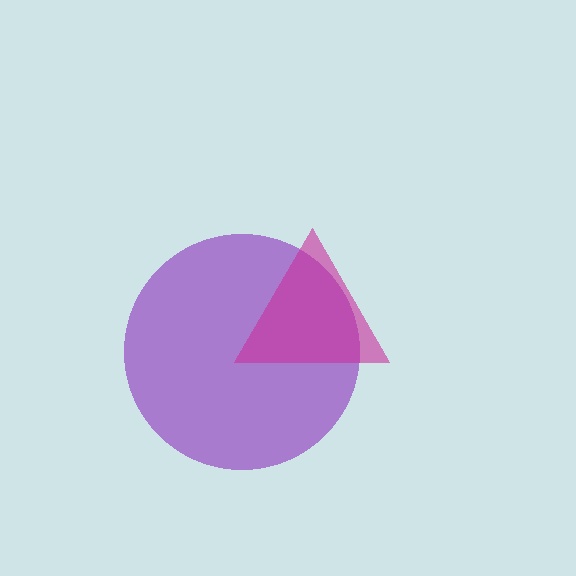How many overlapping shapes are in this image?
There are 2 overlapping shapes in the image.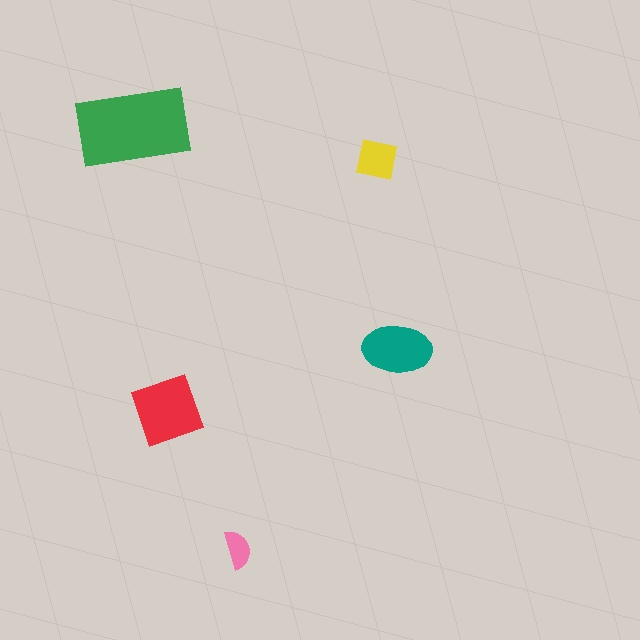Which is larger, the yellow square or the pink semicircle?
The yellow square.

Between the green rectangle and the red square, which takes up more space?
The green rectangle.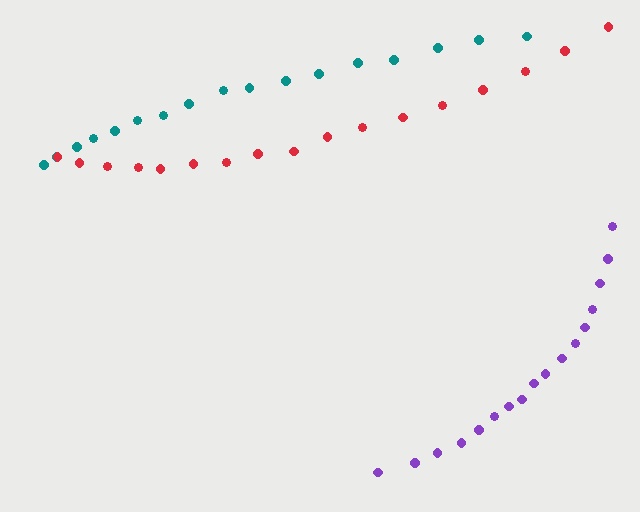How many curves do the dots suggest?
There are 3 distinct paths.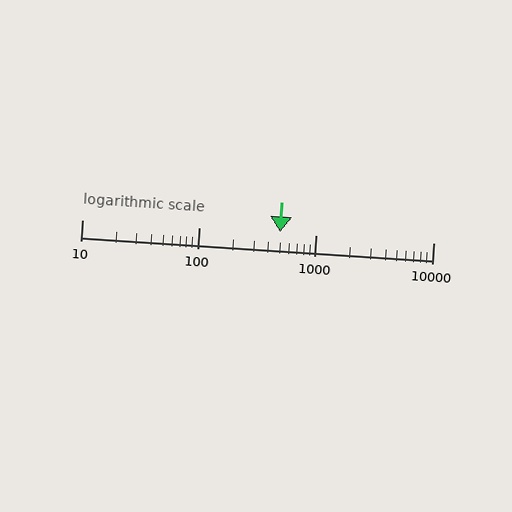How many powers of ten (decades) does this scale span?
The scale spans 3 decades, from 10 to 10000.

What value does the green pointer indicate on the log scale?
The pointer indicates approximately 490.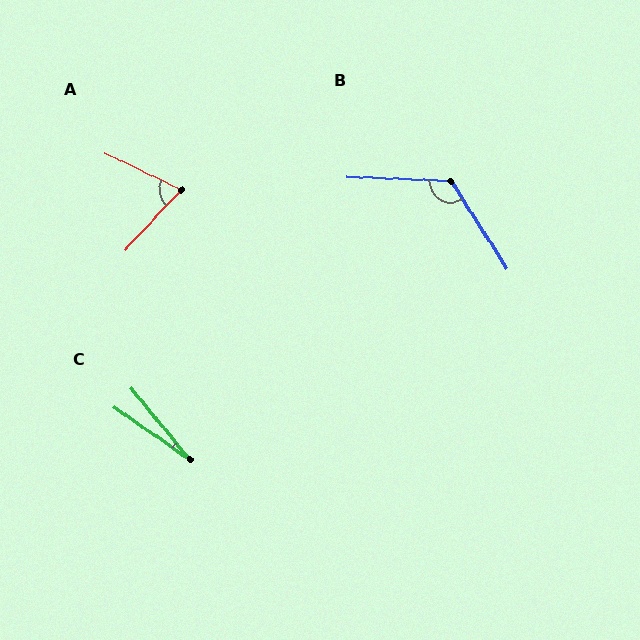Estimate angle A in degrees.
Approximately 73 degrees.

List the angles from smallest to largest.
C (16°), A (73°), B (125°).